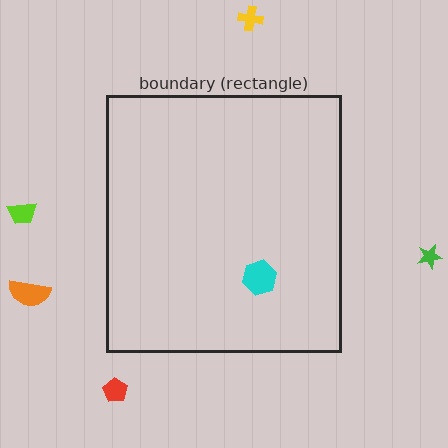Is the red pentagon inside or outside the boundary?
Outside.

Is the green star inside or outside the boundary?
Outside.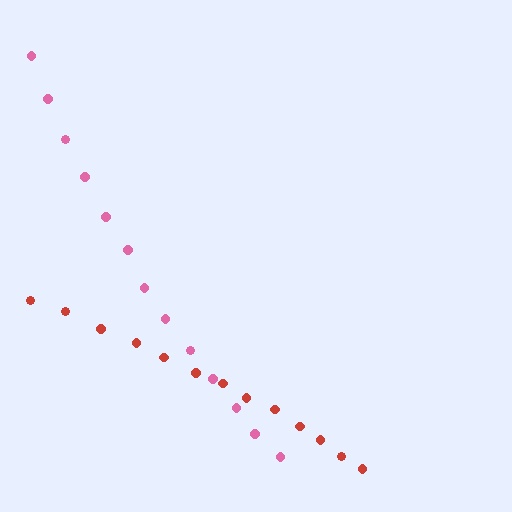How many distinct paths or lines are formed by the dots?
There are 2 distinct paths.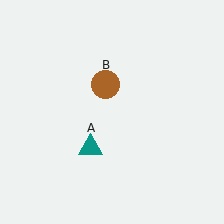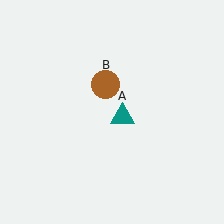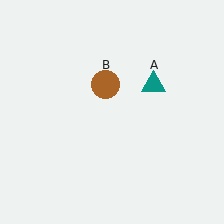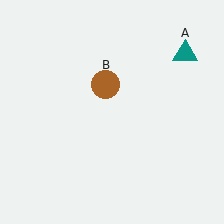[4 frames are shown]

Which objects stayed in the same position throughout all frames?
Brown circle (object B) remained stationary.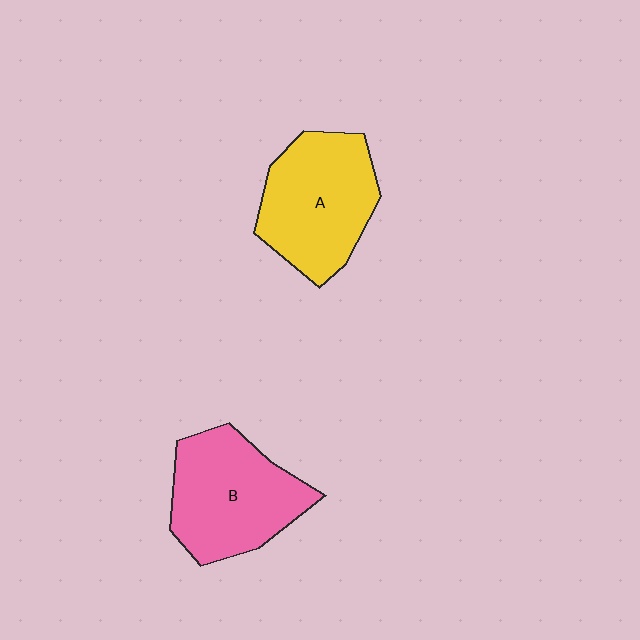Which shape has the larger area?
Shape A (yellow).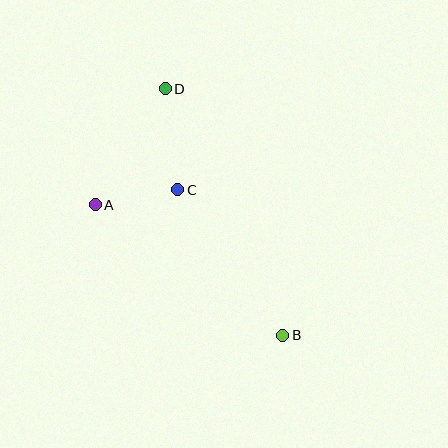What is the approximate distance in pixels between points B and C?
The distance between B and C is approximately 179 pixels.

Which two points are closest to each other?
Points A and C are closest to each other.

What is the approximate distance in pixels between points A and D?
The distance between A and D is approximately 135 pixels.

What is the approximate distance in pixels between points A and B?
The distance between A and B is approximately 228 pixels.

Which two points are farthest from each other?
Points B and D are farthest from each other.